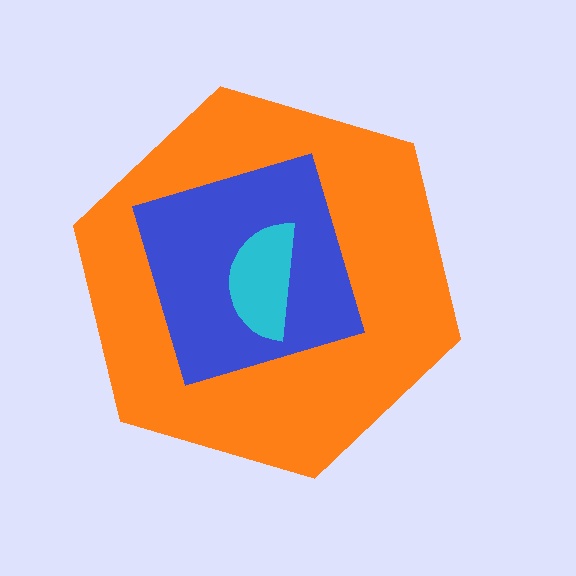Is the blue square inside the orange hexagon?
Yes.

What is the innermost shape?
The cyan semicircle.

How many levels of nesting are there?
3.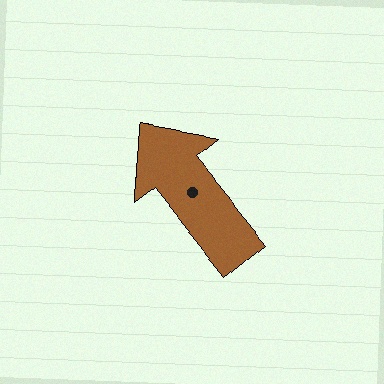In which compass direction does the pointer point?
Northwest.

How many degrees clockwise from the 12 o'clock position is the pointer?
Approximately 321 degrees.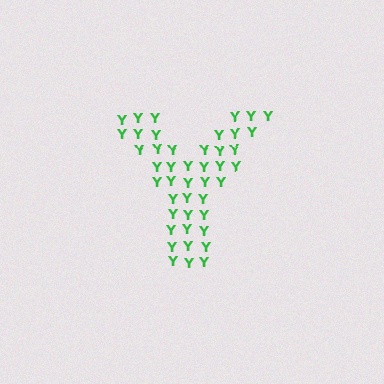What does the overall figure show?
The overall figure shows the letter Y.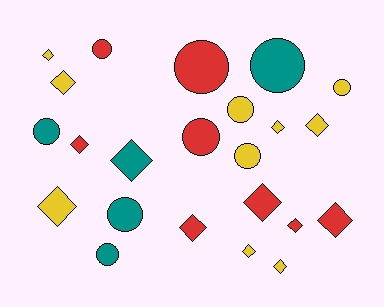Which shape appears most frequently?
Diamond, with 13 objects.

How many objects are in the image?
There are 23 objects.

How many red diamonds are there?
There are 5 red diamonds.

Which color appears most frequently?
Yellow, with 10 objects.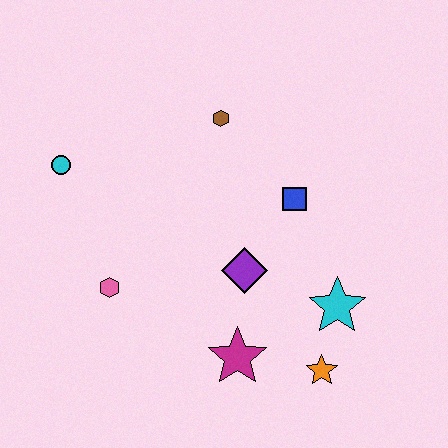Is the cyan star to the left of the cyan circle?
No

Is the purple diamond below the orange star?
No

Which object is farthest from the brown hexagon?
The orange star is farthest from the brown hexagon.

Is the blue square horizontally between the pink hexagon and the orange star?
Yes